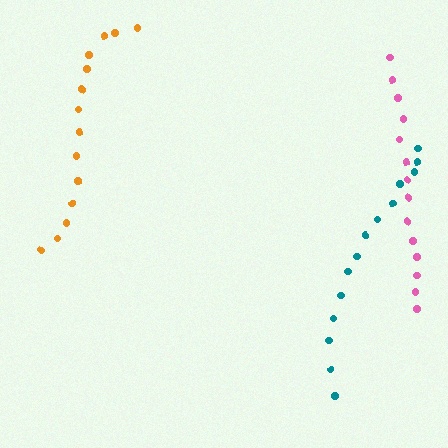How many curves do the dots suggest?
There are 3 distinct paths.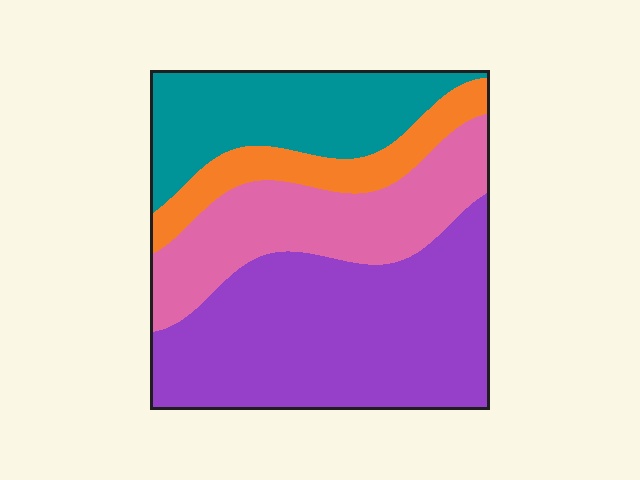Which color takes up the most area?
Purple, at roughly 45%.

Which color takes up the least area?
Orange, at roughly 10%.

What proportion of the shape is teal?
Teal takes up about one fifth (1/5) of the shape.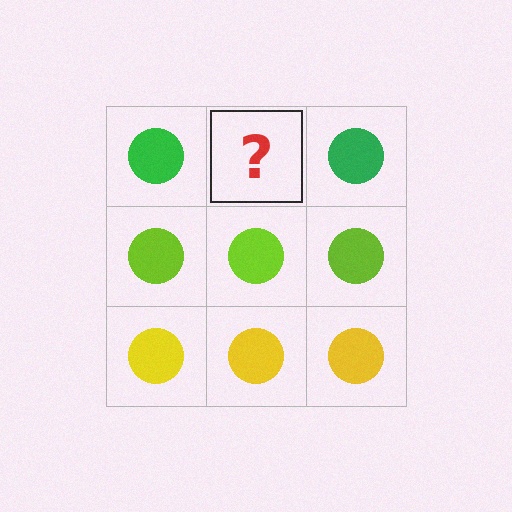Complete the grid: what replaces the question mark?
The question mark should be replaced with a green circle.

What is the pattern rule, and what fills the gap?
The rule is that each row has a consistent color. The gap should be filled with a green circle.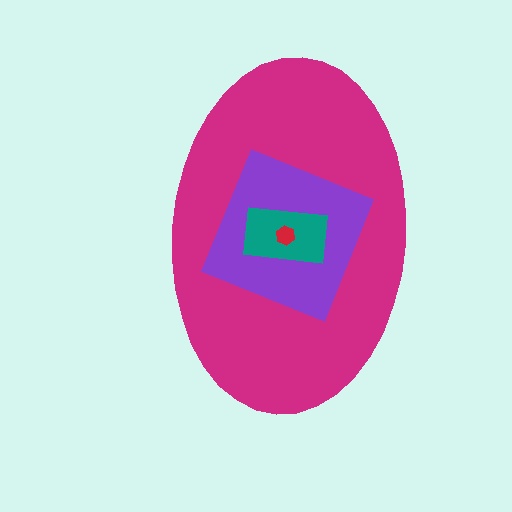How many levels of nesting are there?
4.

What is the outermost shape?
The magenta ellipse.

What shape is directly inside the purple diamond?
The teal rectangle.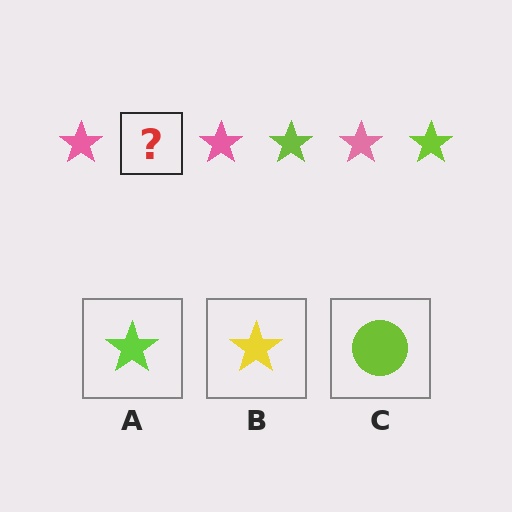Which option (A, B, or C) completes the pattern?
A.